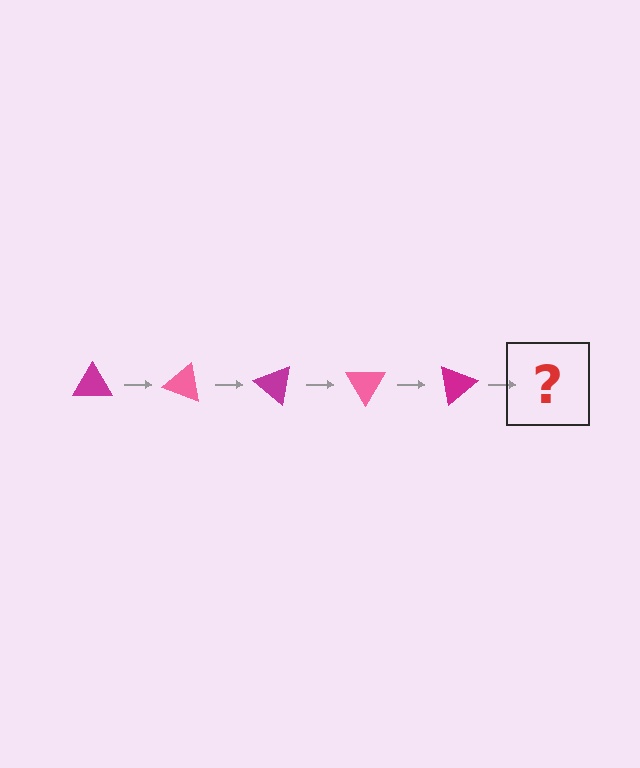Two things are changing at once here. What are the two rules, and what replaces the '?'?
The two rules are that it rotates 20 degrees each step and the color cycles through magenta and pink. The '?' should be a pink triangle, rotated 100 degrees from the start.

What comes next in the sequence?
The next element should be a pink triangle, rotated 100 degrees from the start.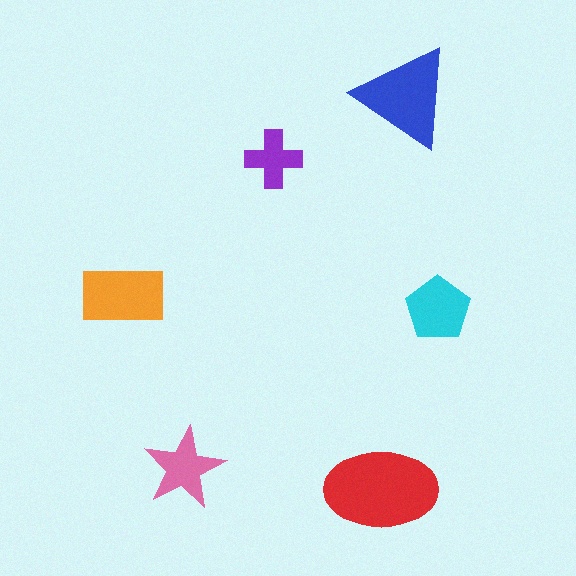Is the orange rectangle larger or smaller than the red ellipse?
Smaller.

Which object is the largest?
The red ellipse.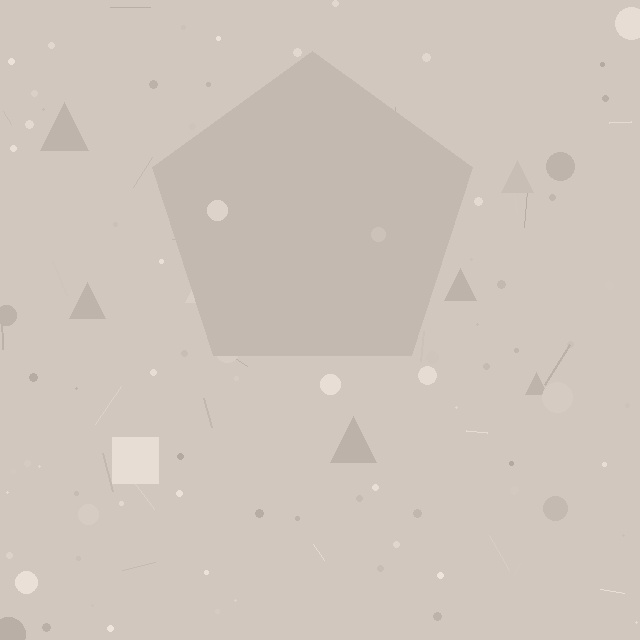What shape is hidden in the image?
A pentagon is hidden in the image.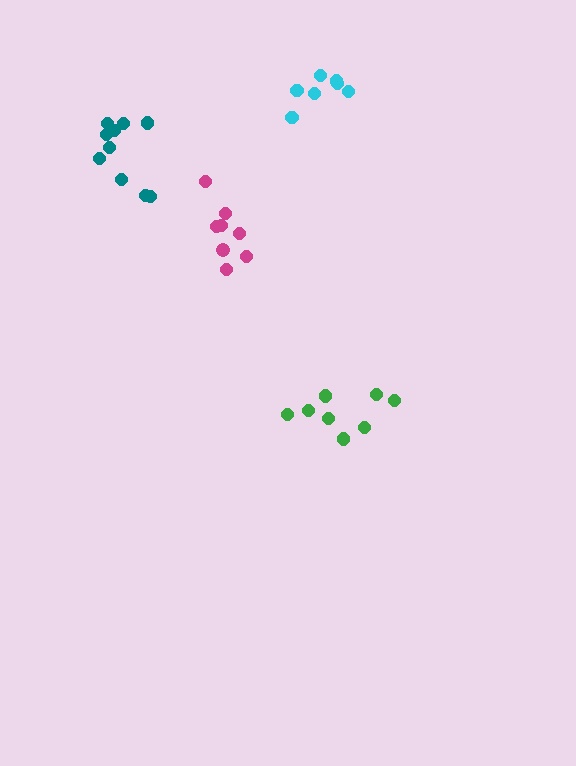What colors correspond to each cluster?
The clusters are colored: cyan, teal, green, magenta.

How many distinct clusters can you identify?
There are 4 distinct clusters.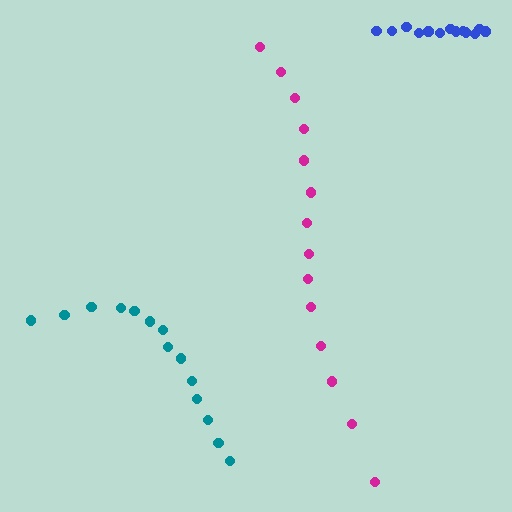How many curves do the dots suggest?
There are 3 distinct paths.